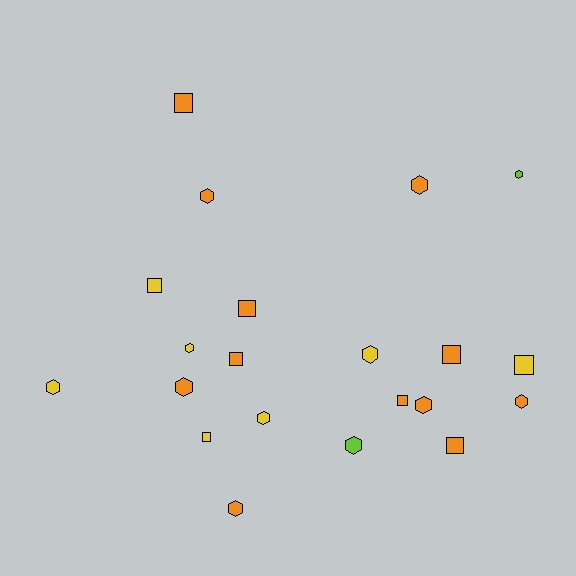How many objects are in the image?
There are 21 objects.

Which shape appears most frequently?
Hexagon, with 12 objects.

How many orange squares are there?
There are 6 orange squares.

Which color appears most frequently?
Orange, with 12 objects.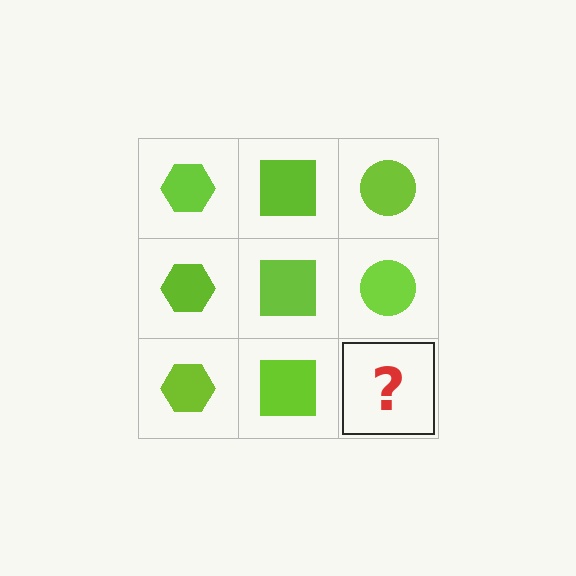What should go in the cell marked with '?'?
The missing cell should contain a lime circle.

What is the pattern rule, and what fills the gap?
The rule is that each column has a consistent shape. The gap should be filled with a lime circle.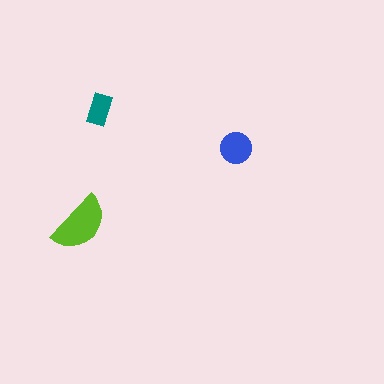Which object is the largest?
The lime semicircle.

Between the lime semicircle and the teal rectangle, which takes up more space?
The lime semicircle.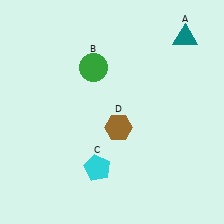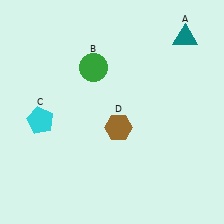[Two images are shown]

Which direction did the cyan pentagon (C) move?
The cyan pentagon (C) moved left.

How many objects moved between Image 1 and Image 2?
1 object moved between the two images.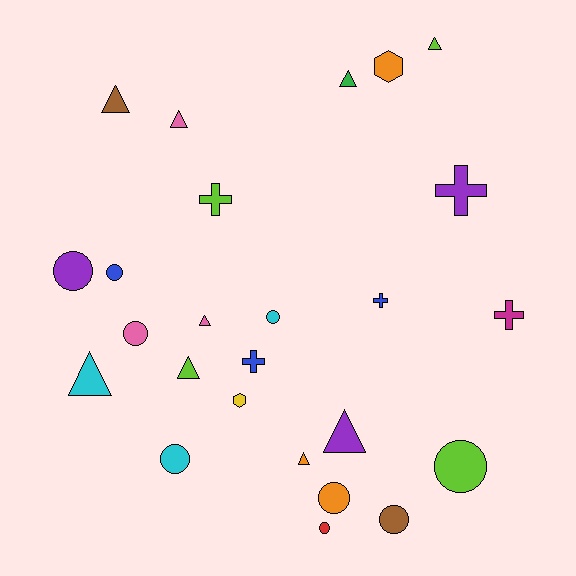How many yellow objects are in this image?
There is 1 yellow object.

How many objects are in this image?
There are 25 objects.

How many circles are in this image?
There are 9 circles.